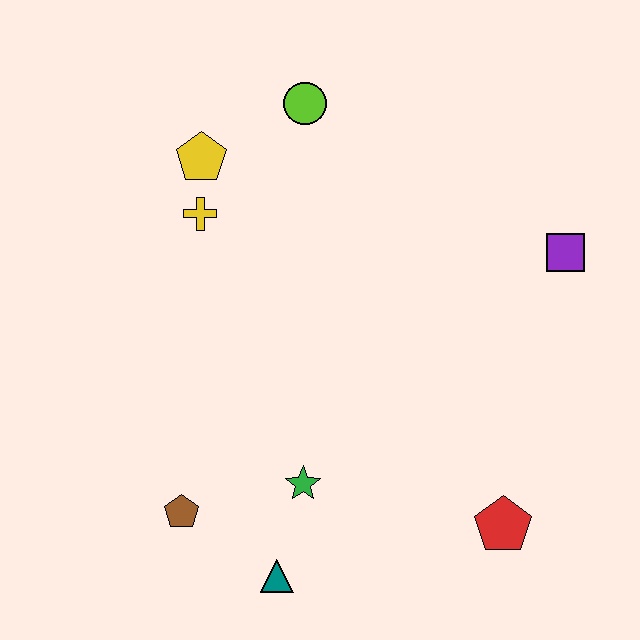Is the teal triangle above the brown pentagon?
No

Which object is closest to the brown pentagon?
The teal triangle is closest to the brown pentagon.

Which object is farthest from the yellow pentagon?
The red pentagon is farthest from the yellow pentagon.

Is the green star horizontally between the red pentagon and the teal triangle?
Yes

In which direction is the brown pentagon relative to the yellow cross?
The brown pentagon is below the yellow cross.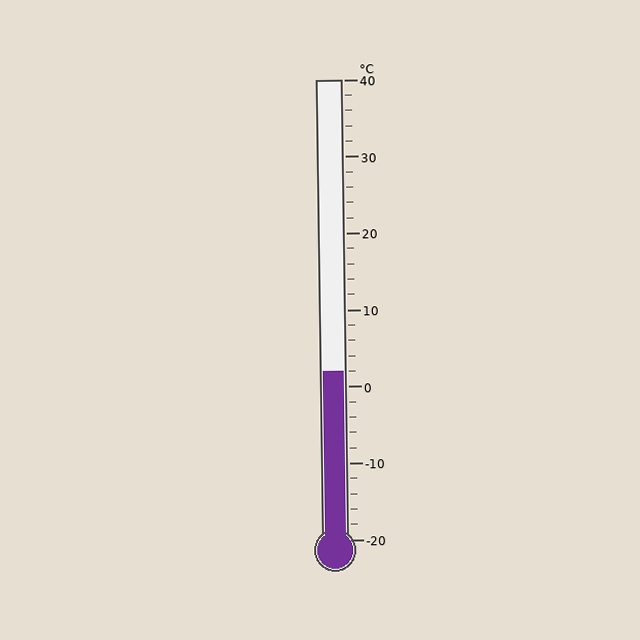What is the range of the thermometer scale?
The thermometer scale ranges from -20°C to 40°C.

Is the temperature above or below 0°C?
The temperature is above 0°C.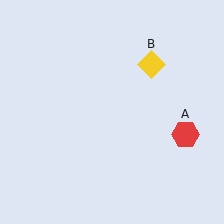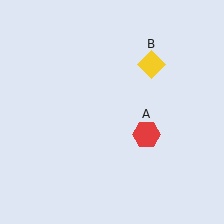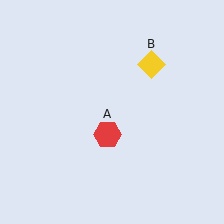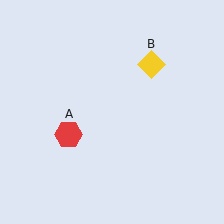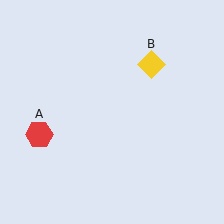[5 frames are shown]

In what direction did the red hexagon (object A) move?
The red hexagon (object A) moved left.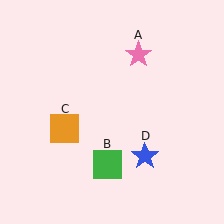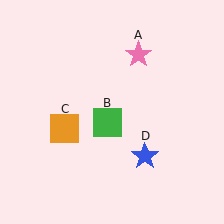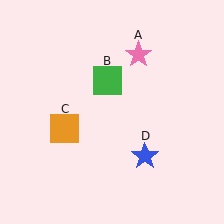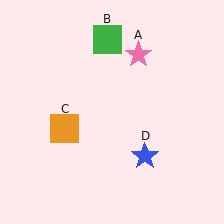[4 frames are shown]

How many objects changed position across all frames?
1 object changed position: green square (object B).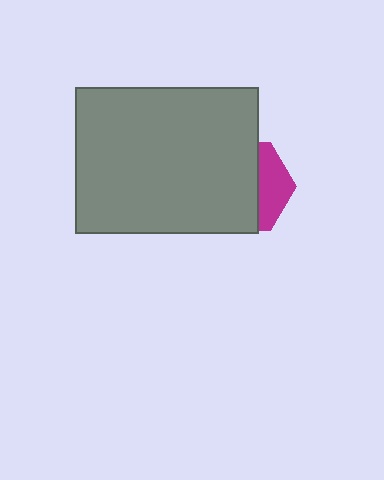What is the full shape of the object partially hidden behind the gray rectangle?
The partially hidden object is a magenta hexagon.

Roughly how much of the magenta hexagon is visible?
A small part of it is visible (roughly 31%).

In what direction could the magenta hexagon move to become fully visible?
The magenta hexagon could move right. That would shift it out from behind the gray rectangle entirely.